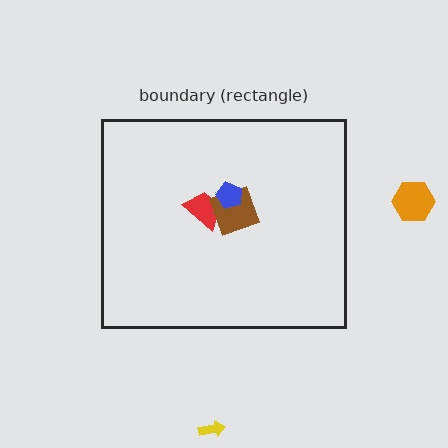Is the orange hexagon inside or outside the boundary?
Outside.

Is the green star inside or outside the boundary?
Inside.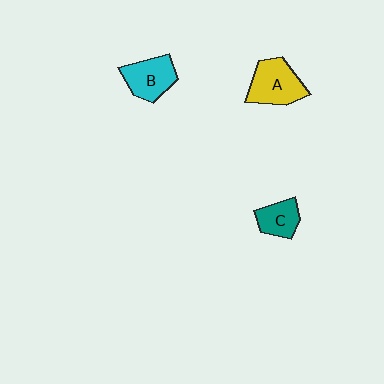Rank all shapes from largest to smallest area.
From largest to smallest: A (yellow), B (cyan), C (teal).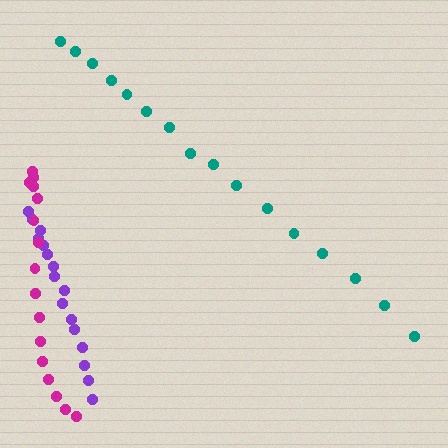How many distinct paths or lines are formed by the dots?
There are 3 distinct paths.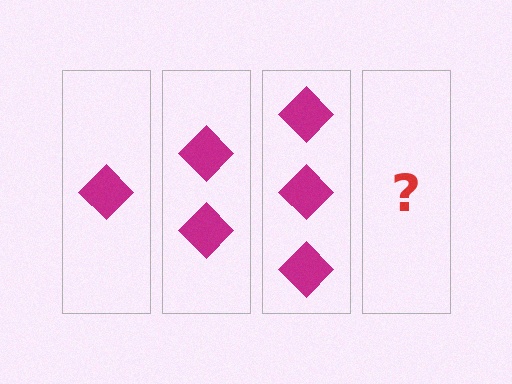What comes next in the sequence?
The next element should be 4 diamonds.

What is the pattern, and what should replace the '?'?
The pattern is that each step adds one more diamond. The '?' should be 4 diamonds.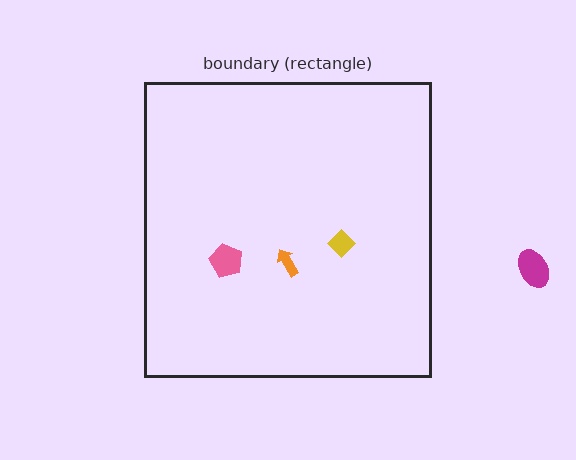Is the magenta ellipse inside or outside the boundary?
Outside.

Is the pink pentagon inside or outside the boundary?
Inside.